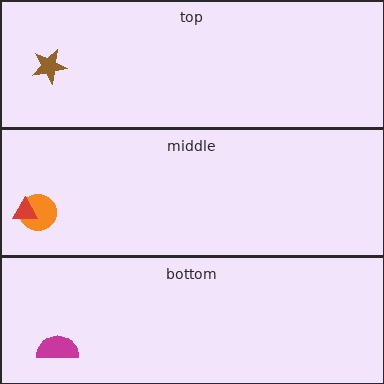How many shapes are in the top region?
1.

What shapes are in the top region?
The brown star.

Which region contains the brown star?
The top region.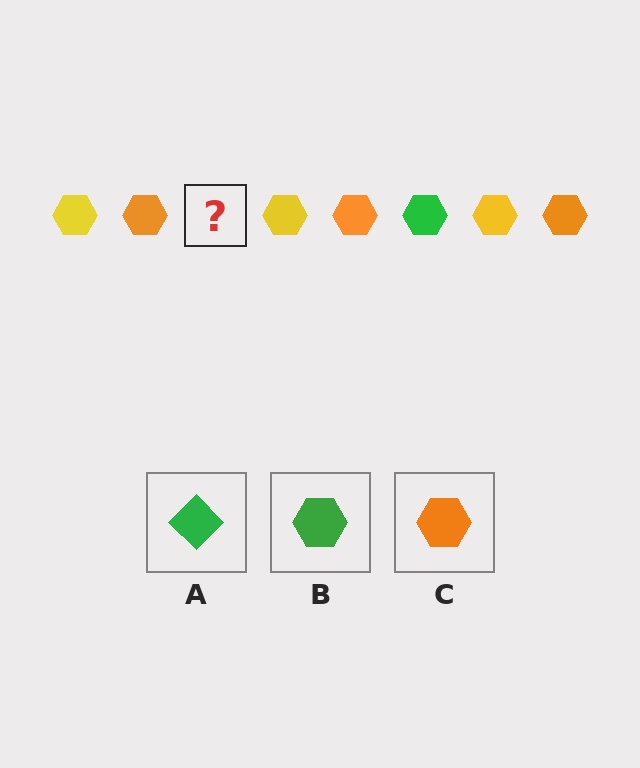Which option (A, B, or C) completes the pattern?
B.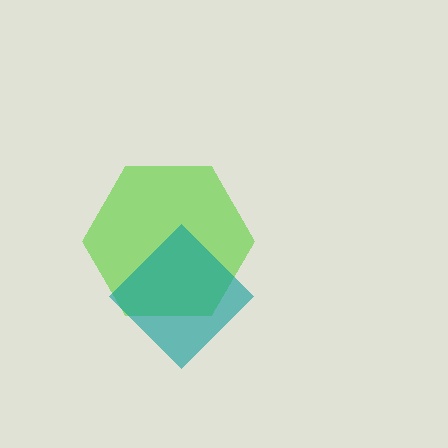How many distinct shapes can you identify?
There are 2 distinct shapes: a lime hexagon, a teal diamond.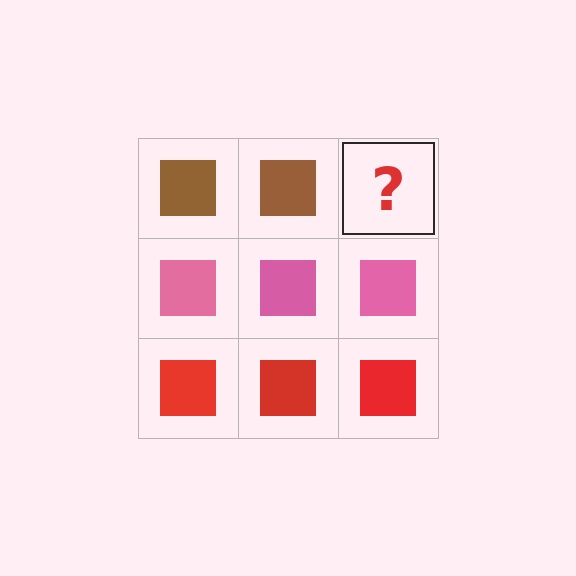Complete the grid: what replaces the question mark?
The question mark should be replaced with a brown square.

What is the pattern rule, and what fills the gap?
The rule is that each row has a consistent color. The gap should be filled with a brown square.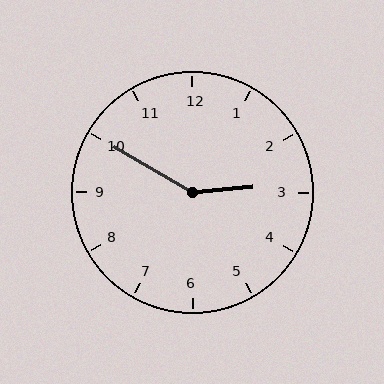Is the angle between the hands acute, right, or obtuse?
It is obtuse.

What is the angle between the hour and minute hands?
Approximately 145 degrees.